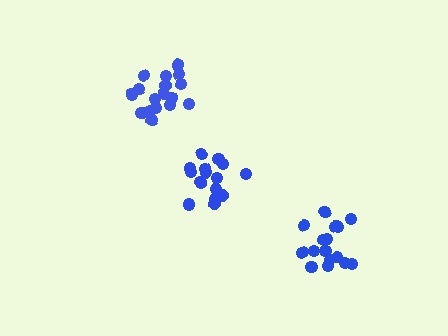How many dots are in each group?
Group 1: 18 dots, Group 2: 17 dots, Group 3: 17 dots (52 total).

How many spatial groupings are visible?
There are 3 spatial groupings.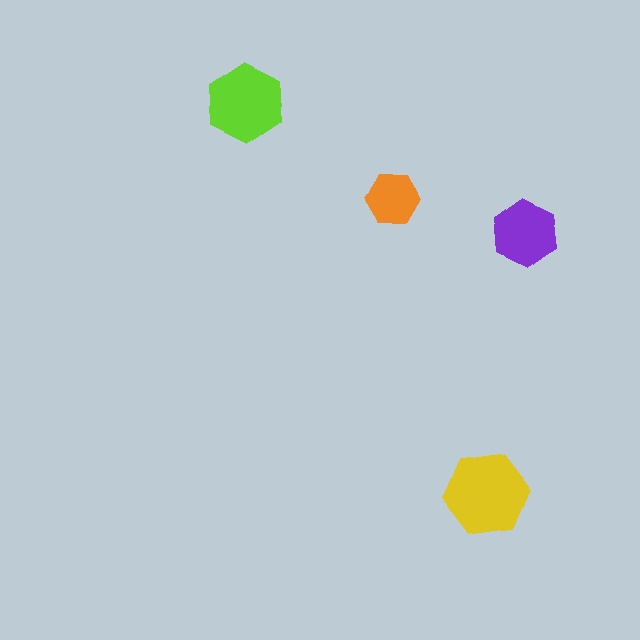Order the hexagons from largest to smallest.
the yellow one, the lime one, the purple one, the orange one.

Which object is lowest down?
The yellow hexagon is bottommost.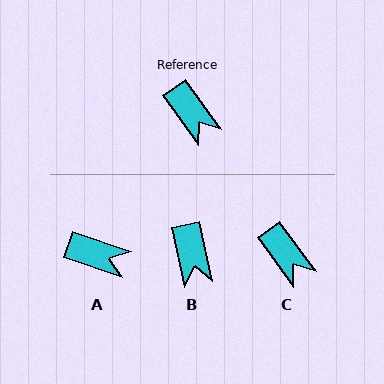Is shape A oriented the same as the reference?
No, it is off by about 36 degrees.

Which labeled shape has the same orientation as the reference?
C.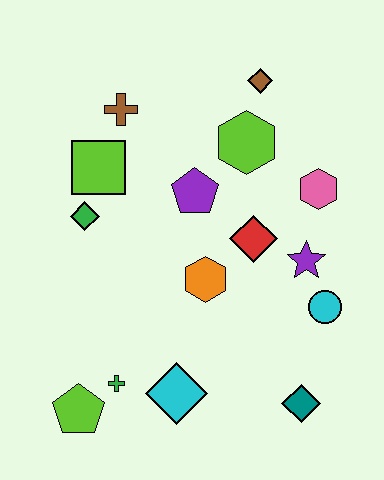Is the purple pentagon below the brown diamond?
Yes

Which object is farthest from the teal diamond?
The brown cross is farthest from the teal diamond.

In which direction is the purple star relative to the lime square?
The purple star is to the right of the lime square.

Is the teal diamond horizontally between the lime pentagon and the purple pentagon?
No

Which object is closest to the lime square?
The green diamond is closest to the lime square.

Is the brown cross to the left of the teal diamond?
Yes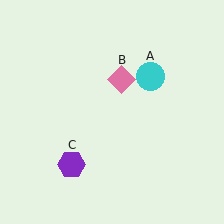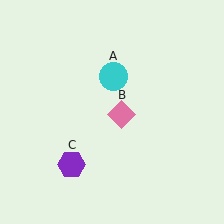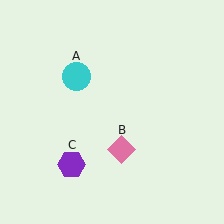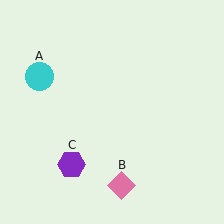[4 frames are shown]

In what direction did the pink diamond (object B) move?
The pink diamond (object B) moved down.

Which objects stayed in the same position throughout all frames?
Purple hexagon (object C) remained stationary.